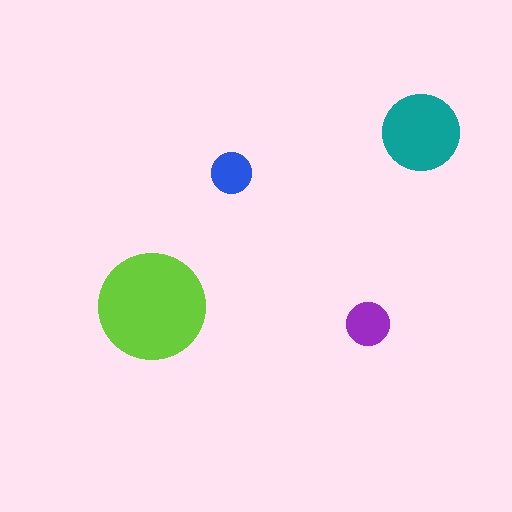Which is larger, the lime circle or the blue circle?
The lime one.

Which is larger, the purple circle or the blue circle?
The purple one.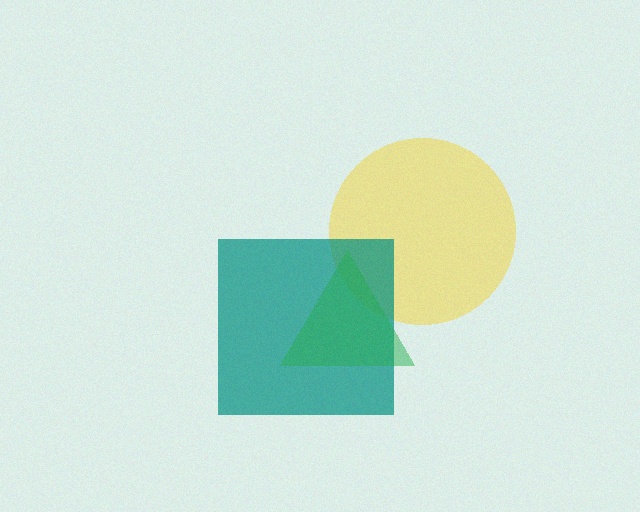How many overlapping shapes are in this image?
There are 3 overlapping shapes in the image.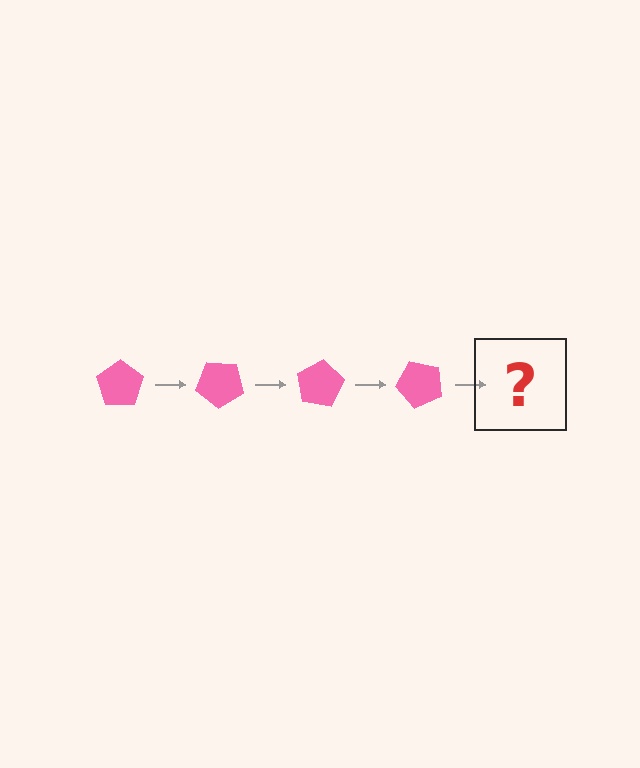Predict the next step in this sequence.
The next step is a pink pentagon rotated 160 degrees.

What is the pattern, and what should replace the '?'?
The pattern is that the pentagon rotates 40 degrees each step. The '?' should be a pink pentagon rotated 160 degrees.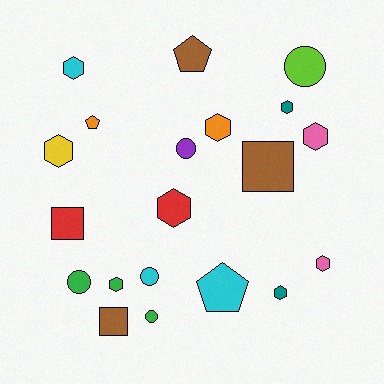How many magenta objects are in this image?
There are no magenta objects.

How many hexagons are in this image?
There are 9 hexagons.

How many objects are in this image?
There are 20 objects.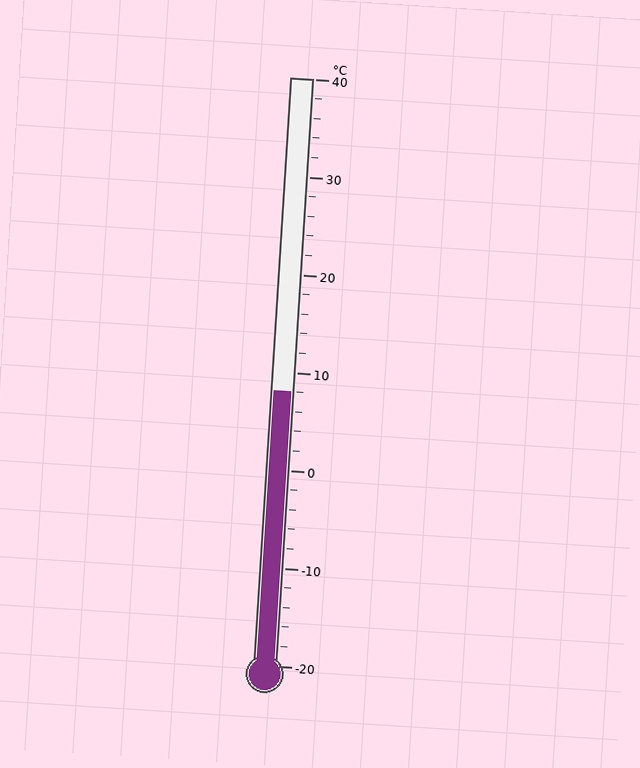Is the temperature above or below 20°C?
The temperature is below 20°C.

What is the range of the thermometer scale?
The thermometer scale ranges from -20°C to 40°C.